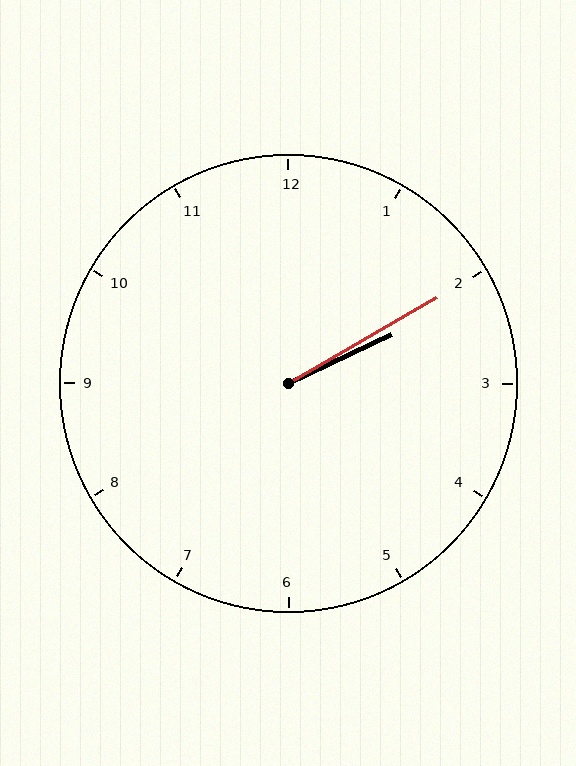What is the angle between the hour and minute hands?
Approximately 5 degrees.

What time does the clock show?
2:10.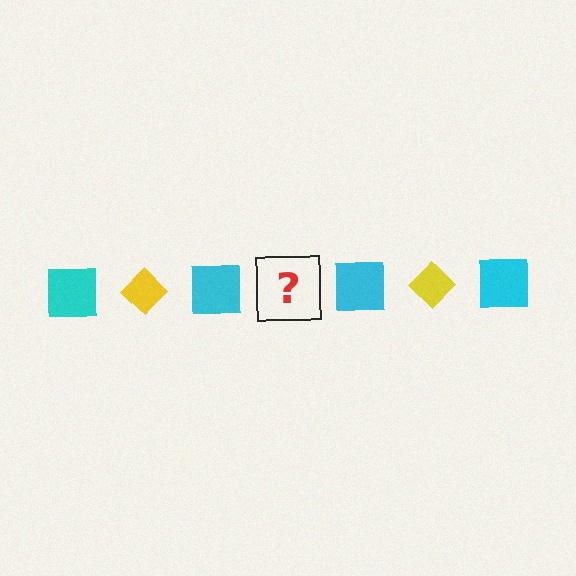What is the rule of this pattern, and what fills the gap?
The rule is that the pattern alternates between cyan square and yellow diamond. The gap should be filled with a yellow diamond.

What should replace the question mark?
The question mark should be replaced with a yellow diamond.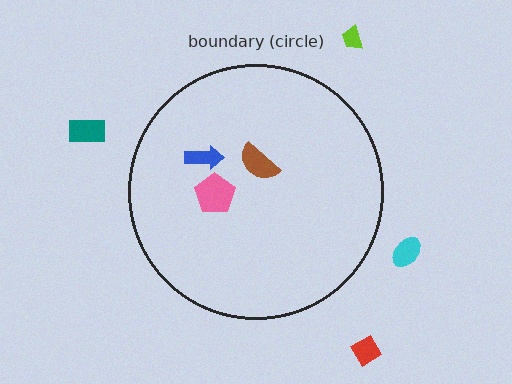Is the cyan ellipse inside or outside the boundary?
Outside.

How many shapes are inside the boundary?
3 inside, 4 outside.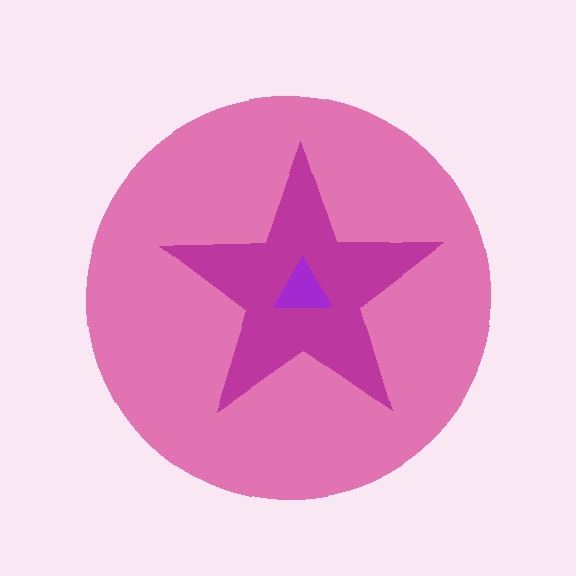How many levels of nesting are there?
3.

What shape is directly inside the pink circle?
The magenta star.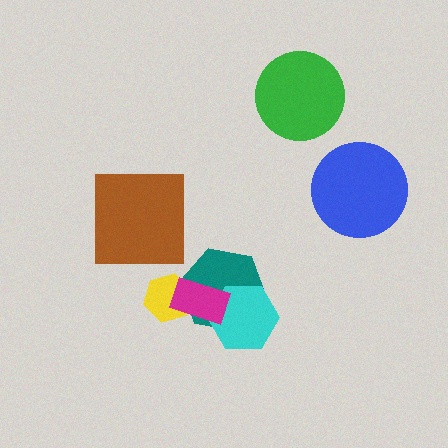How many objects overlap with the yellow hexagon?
2 objects overlap with the yellow hexagon.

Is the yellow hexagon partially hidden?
Yes, it is partially covered by another shape.